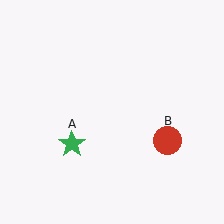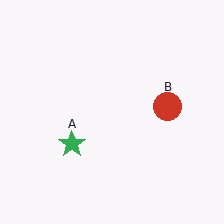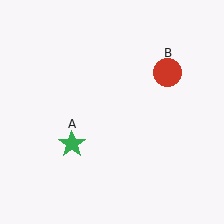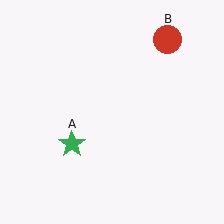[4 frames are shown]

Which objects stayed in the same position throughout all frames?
Green star (object A) remained stationary.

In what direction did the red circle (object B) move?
The red circle (object B) moved up.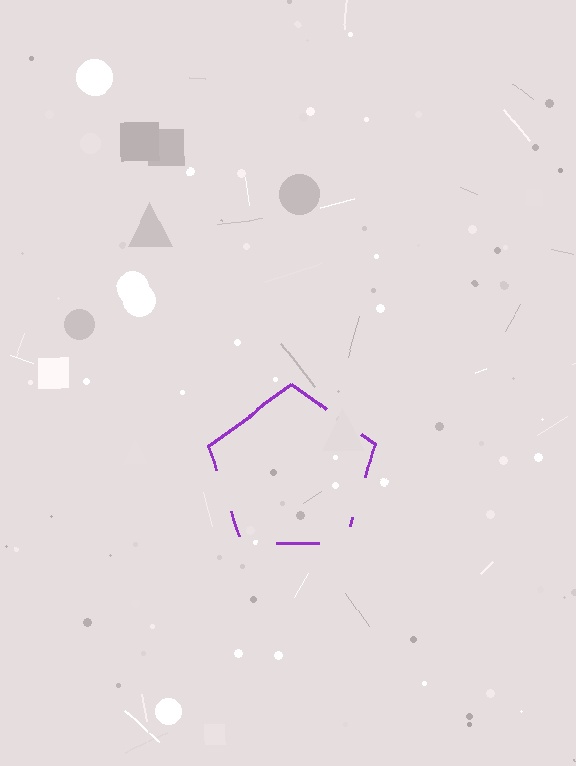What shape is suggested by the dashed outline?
The dashed outline suggests a pentagon.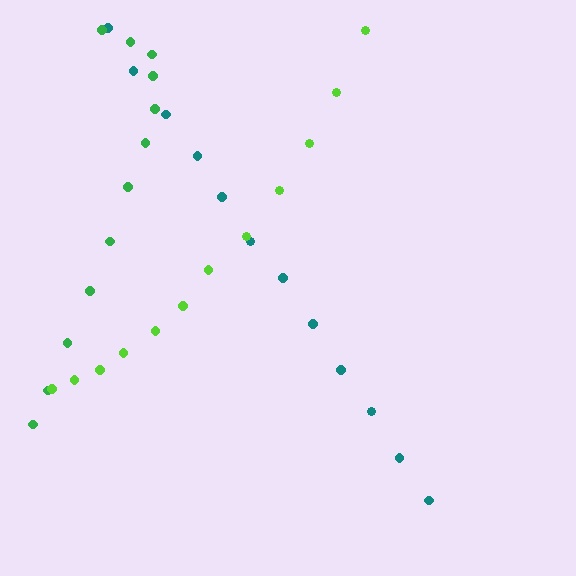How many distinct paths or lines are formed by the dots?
There are 3 distinct paths.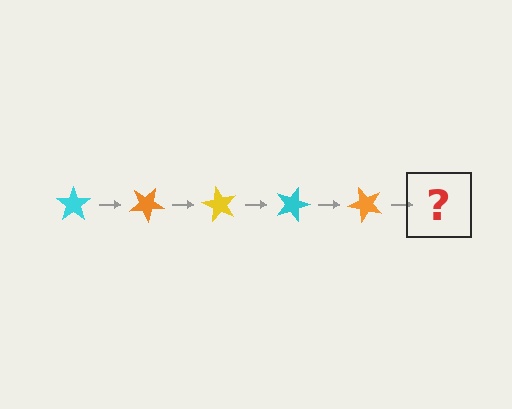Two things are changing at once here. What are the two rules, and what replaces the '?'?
The two rules are that it rotates 30 degrees each step and the color cycles through cyan, orange, and yellow. The '?' should be a yellow star, rotated 150 degrees from the start.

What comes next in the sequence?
The next element should be a yellow star, rotated 150 degrees from the start.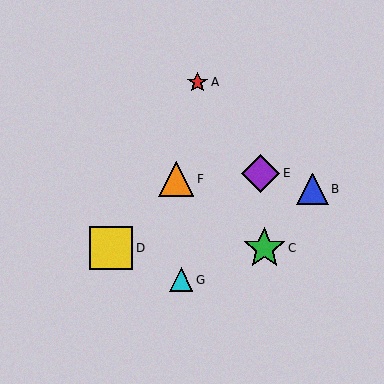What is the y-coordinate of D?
Object D is at y≈248.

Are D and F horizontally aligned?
No, D is at y≈248 and F is at y≈179.